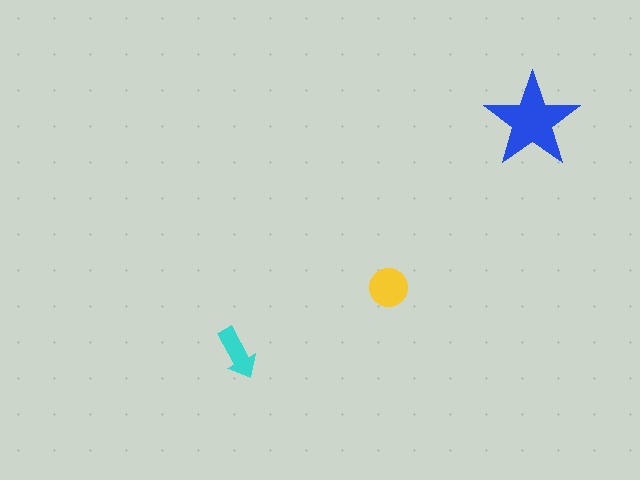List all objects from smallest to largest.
The cyan arrow, the yellow circle, the blue star.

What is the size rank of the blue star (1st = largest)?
1st.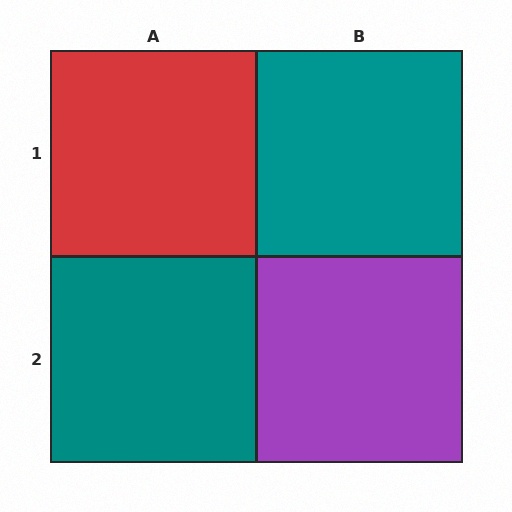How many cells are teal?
2 cells are teal.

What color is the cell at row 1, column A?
Red.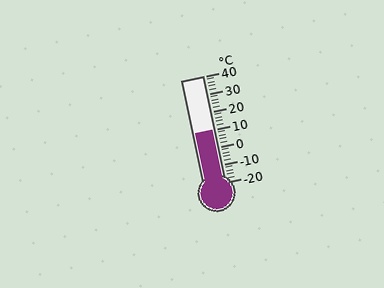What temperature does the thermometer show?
The thermometer shows approximately 10°C.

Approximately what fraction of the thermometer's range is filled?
The thermometer is filled to approximately 50% of its range.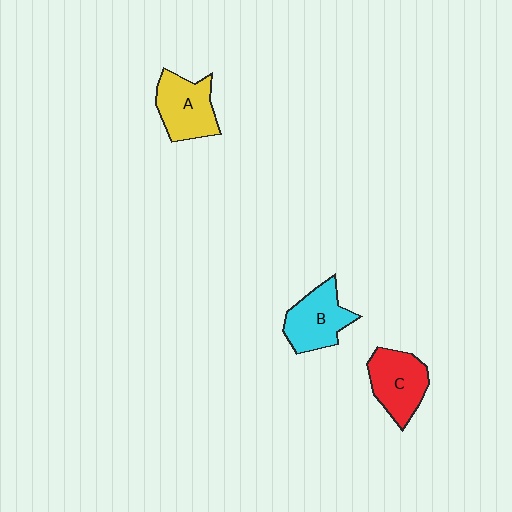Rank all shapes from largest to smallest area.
From largest to smallest: C (red), A (yellow), B (cyan).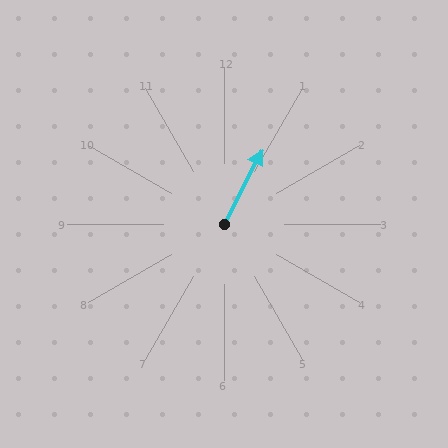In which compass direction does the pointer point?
Northeast.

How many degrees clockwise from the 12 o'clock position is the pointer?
Approximately 27 degrees.